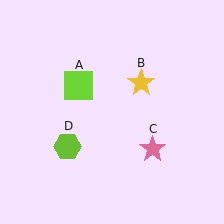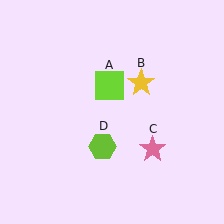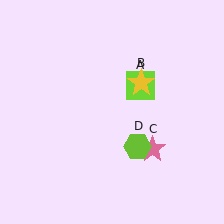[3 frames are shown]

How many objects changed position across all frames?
2 objects changed position: lime square (object A), lime hexagon (object D).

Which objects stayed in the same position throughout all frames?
Yellow star (object B) and pink star (object C) remained stationary.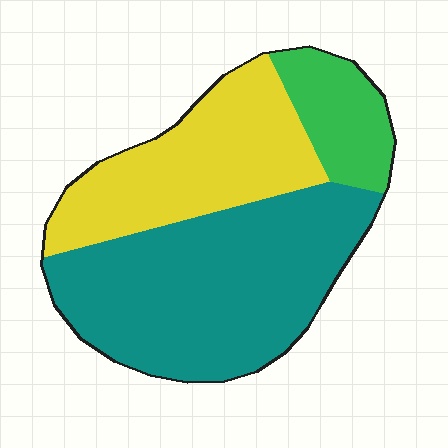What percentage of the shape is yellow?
Yellow covers 33% of the shape.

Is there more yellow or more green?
Yellow.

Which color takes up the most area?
Teal, at roughly 55%.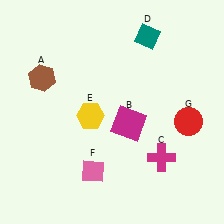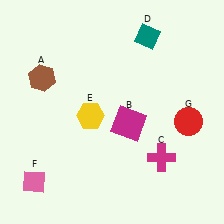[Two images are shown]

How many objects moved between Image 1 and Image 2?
1 object moved between the two images.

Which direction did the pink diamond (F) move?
The pink diamond (F) moved left.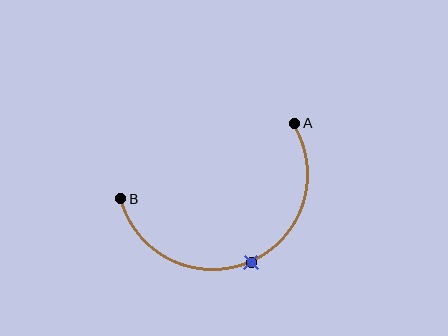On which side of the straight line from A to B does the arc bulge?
The arc bulges below the straight line connecting A and B.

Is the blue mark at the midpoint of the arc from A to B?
Yes. The blue mark lies on the arc at equal arc-length from both A and B — it is the arc midpoint.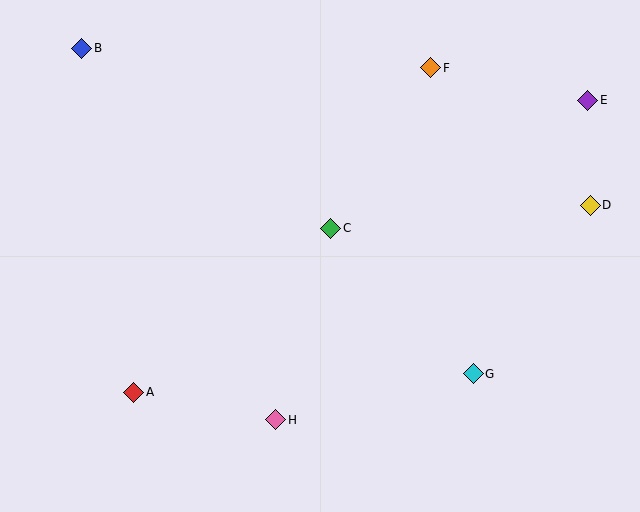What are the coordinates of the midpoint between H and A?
The midpoint between H and A is at (205, 406).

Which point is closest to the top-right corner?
Point E is closest to the top-right corner.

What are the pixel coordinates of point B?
Point B is at (82, 48).